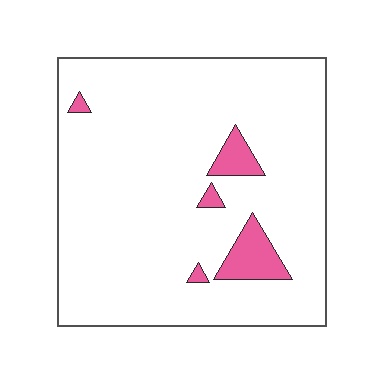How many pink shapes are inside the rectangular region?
5.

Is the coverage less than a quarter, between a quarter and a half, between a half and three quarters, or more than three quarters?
Less than a quarter.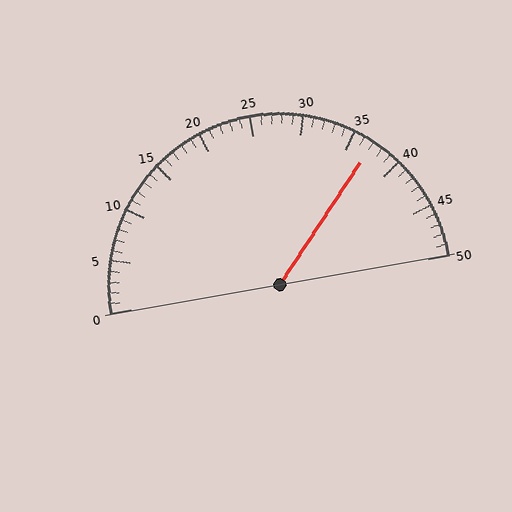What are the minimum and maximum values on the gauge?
The gauge ranges from 0 to 50.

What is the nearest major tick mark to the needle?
The nearest major tick mark is 35.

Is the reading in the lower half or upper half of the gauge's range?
The reading is in the upper half of the range (0 to 50).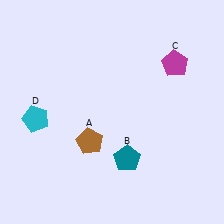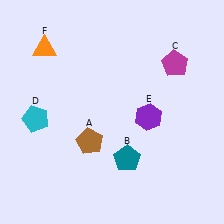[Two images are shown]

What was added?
A purple hexagon (E), an orange triangle (F) were added in Image 2.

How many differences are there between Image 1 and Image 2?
There are 2 differences between the two images.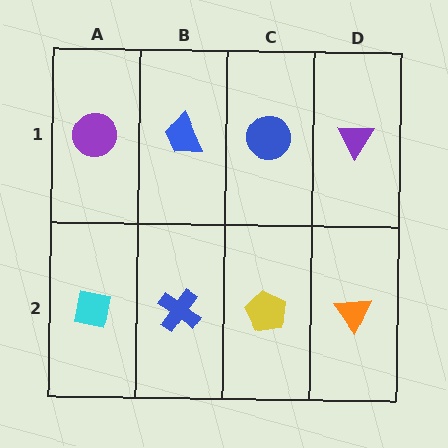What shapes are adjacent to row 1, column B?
A blue cross (row 2, column B), a purple circle (row 1, column A), a blue circle (row 1, column C).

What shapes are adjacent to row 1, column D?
An orange triangle (row 2, column D), a blue circle (row 1, column C).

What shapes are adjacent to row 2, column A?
A purple circle (row 1, column A), a blue cross (row 2, column B).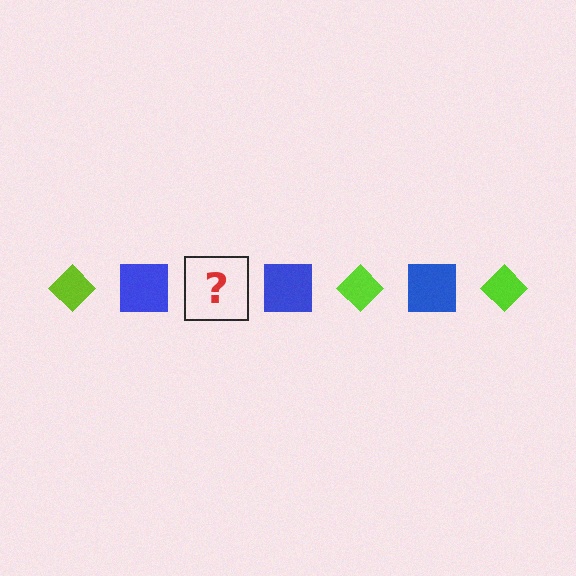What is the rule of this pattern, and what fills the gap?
The rule is that the pattern alternates between lime diamond and blue square. The gap should be filled with a lime diamond.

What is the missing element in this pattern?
The missing element is a lime diamond.